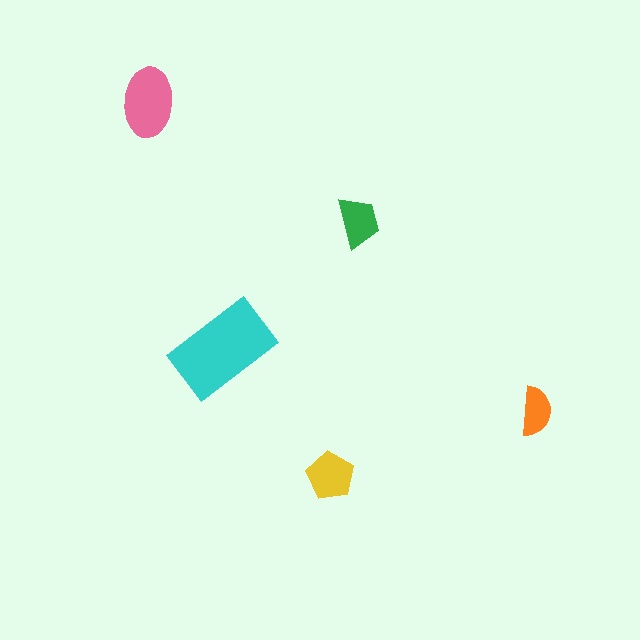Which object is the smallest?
The orange semicircle.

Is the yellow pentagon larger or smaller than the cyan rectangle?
Smaller.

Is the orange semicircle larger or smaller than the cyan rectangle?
Smaller.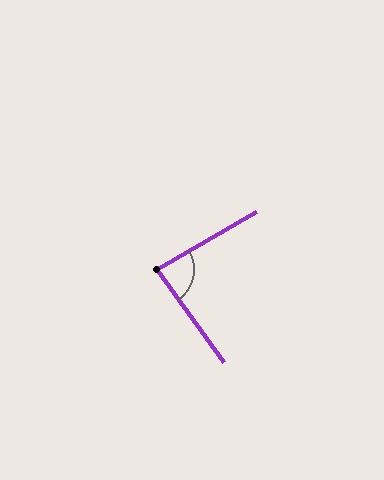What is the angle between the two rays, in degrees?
Approximately 84 degrees.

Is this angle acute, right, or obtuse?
It is acute.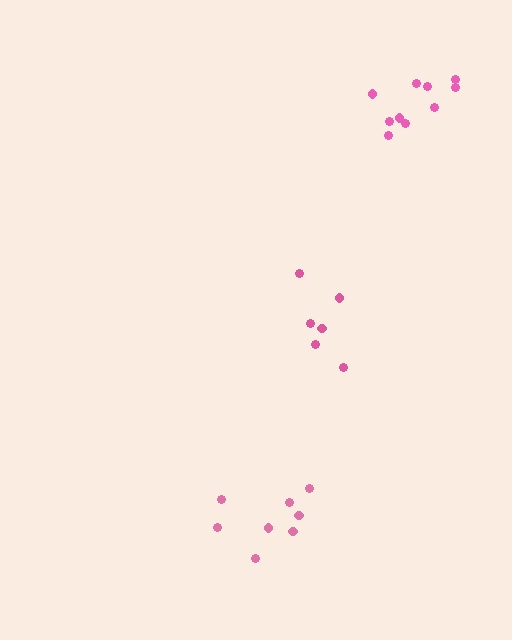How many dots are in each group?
Group 1: 8 dots, Group 2: 6 dots, Group 3: 10 dots (24 total).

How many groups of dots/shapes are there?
There are 3 groups.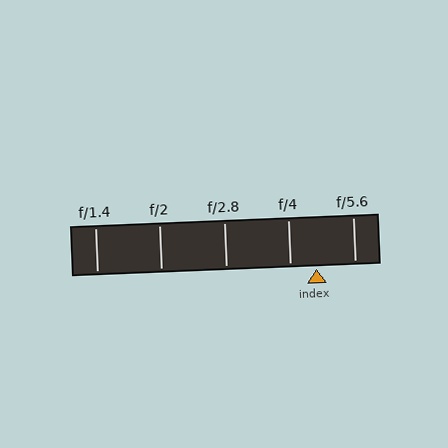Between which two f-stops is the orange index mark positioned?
The index mark is between f/4 and f/5.6.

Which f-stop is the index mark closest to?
The index mark is closest to f/4.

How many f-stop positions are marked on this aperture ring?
There are 5 f-stop positions marked.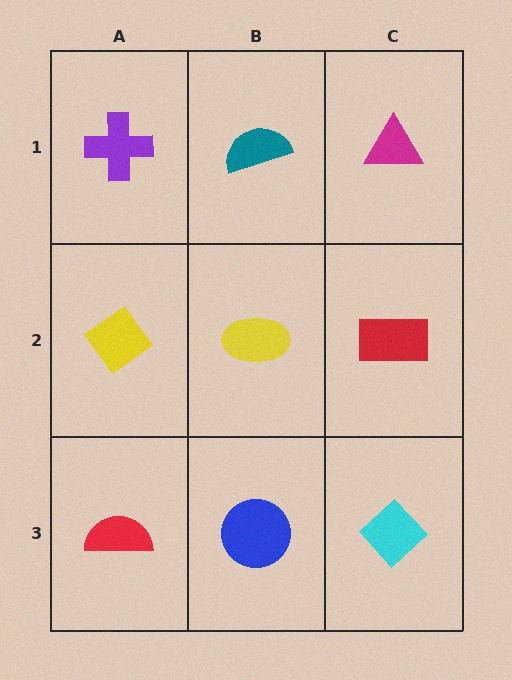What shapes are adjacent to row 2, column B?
A teal semicircle (row 1, column B), a blue circle (row 3, column B), a yellow diamond (row 2, column A), a red rectangle (row 2, column C).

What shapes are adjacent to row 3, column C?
A red rectangle (row 2, column C), a blue circle (row 3, column B).